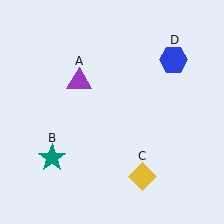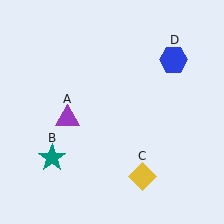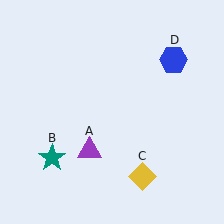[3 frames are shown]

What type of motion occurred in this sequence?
The purple triangle (object A) rotated counterclockwise around the center of the scene.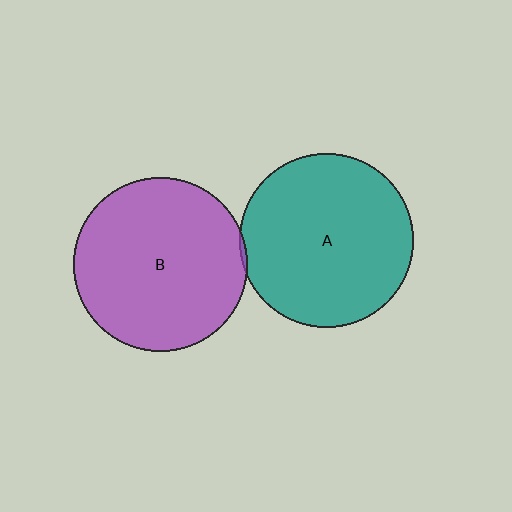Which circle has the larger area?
Circle A (teal).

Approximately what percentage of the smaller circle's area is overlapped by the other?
Approximately 5%.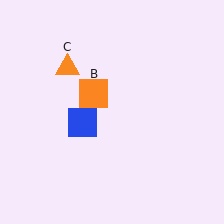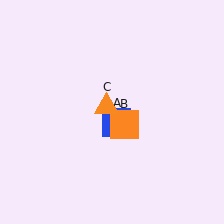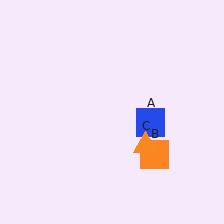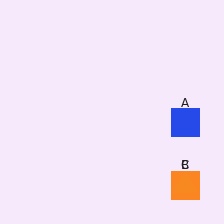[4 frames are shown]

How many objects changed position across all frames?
3 objects changed position: blue square (object A), orange square (object B), orange triangle (object C).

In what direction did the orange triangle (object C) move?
The orange triangle (object C) moved down and to the right.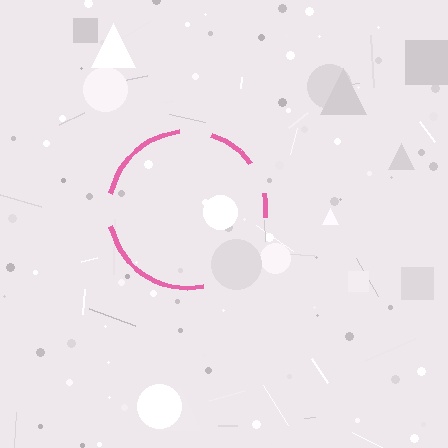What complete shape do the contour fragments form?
The contour fragments form a circle.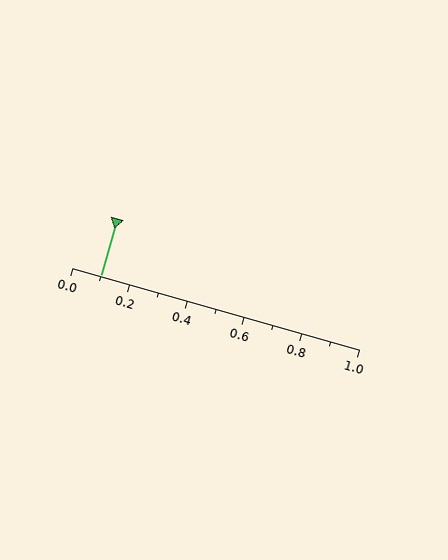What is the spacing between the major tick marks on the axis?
The major ticks are spaced 0.2 apart.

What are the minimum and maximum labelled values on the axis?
The axis runs from 0.0 to 1.0.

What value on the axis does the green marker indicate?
The marker indicates approximately 0.1.